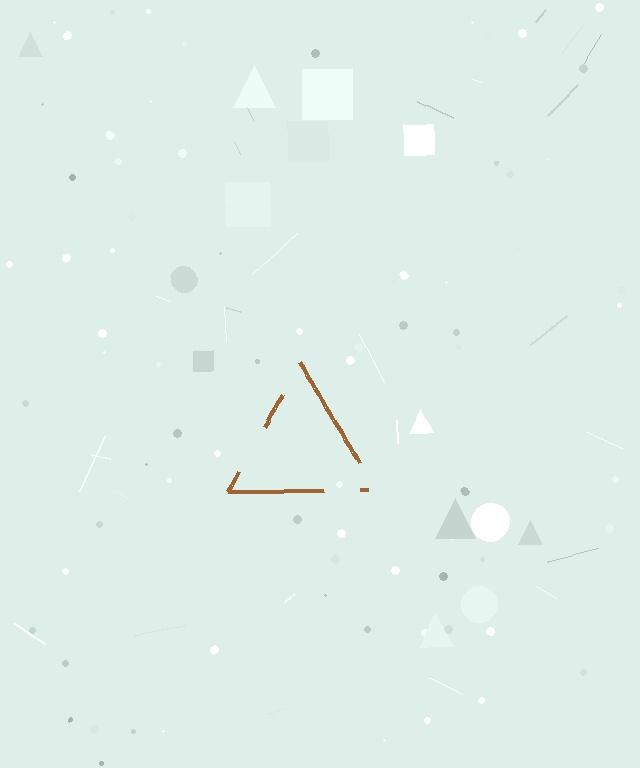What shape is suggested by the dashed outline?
The dashed outline suggests a triangle.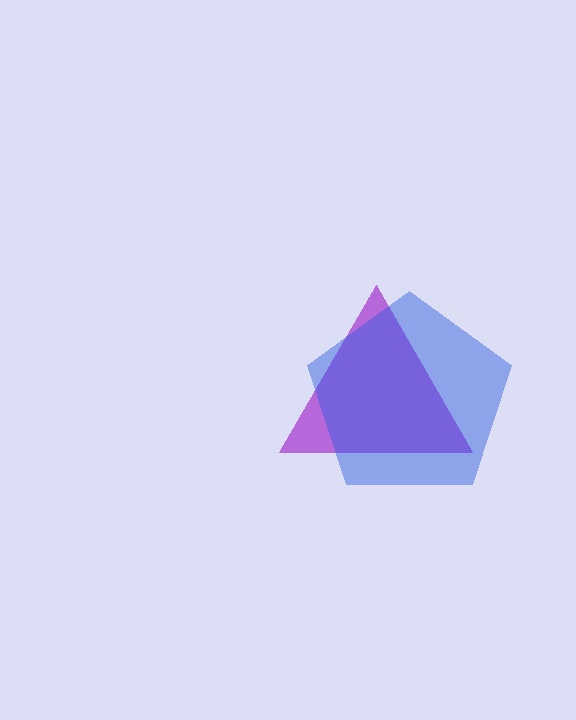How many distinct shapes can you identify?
There are 2 distinct shapes: a purple triangle, a blue pentagon.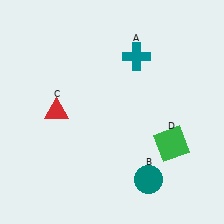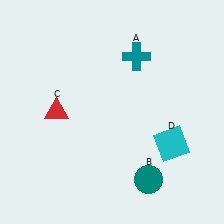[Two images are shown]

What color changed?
The square (D) changed from green in Image 1 to cyan in Image 2.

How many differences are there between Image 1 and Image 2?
There is 1 difference between the two images.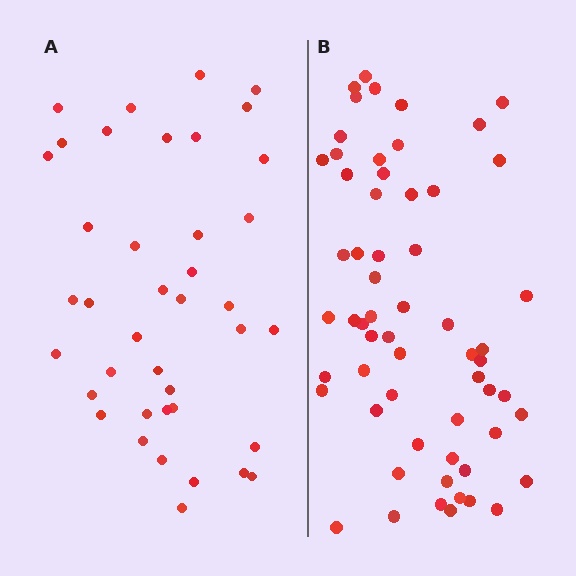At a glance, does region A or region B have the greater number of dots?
Region B (the right region) has more dots.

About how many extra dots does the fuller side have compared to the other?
Region B has approximately 20 more dots than region A.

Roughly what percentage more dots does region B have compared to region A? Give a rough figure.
About 50% more.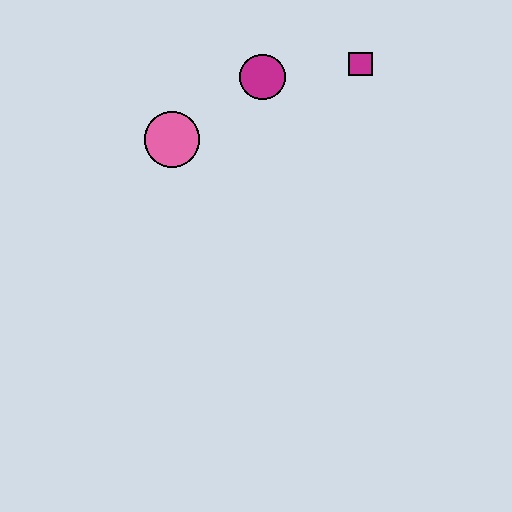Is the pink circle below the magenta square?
Yes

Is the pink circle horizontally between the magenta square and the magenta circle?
No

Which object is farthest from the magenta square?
The pink circle is farthest from the magenta square.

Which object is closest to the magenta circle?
The magenta square is closest to the magenta circle.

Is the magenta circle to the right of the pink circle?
Yes